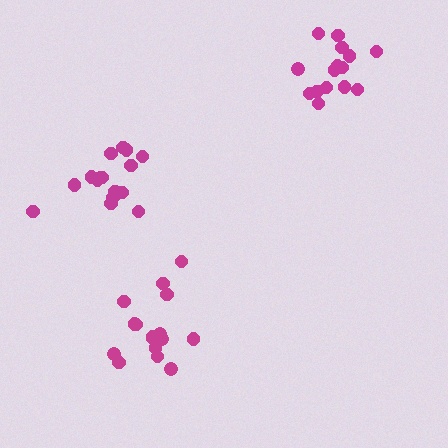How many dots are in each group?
Group 1: 16 dots, Group 2: 16 dots, Group 3: 15 dots (47 total).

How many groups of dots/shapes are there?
There are 3 groups.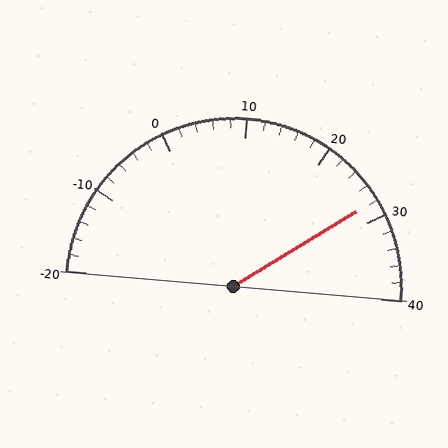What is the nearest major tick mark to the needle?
The nearest major tick mark is 30.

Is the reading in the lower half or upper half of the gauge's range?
The reading is in the upper half of the range (-20 to 40).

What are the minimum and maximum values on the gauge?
The gauge ranges from -20 to 40.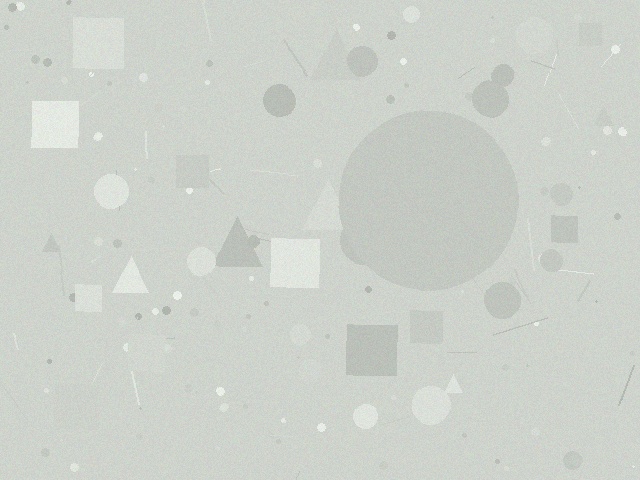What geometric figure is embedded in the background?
A circle is embedded in the background.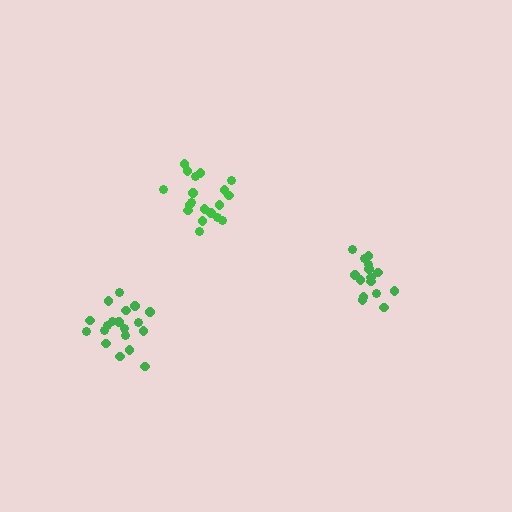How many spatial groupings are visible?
There are 3 spatial groupings.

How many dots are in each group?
Group 1: 19 dots, Group 2: 19 dots, Group 3: 15 dots (53 total).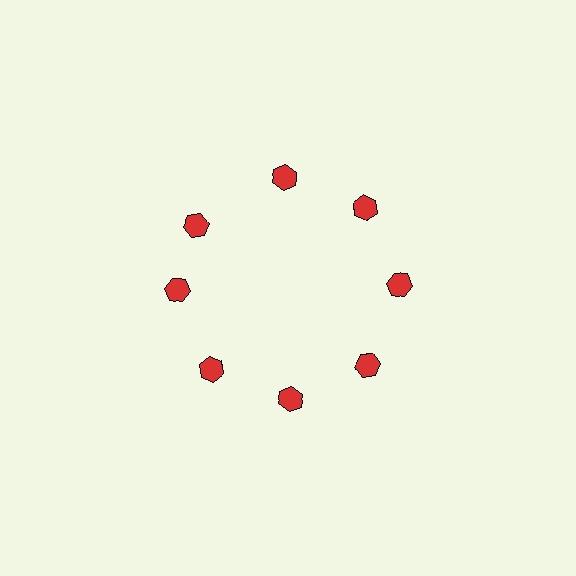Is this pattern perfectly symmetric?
No. The 8 red hexagons are arranged in a ring, but one element near the 10 o'clock position is rotated out of alignment along the ring, breaking the 8-fold rotational symmetry.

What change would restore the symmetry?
The symmetry would be restored by rotating it back into even spacing with its neighbors so that all 8 hexagons sit at equal angles and equal distance from the center.